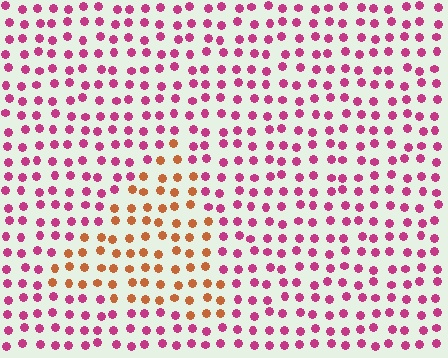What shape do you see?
I see a triangle.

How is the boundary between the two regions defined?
The boundary is defined purely by a slight shift in hue (about 54 degrees). Spacing, size, and orientation are identical on both sides.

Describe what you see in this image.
The image is filled with small magenta elements in a uniform arrangement. A triangle-shaped region is visible where the elements are tinted to a slightly different hue, forming a subtle color boundary.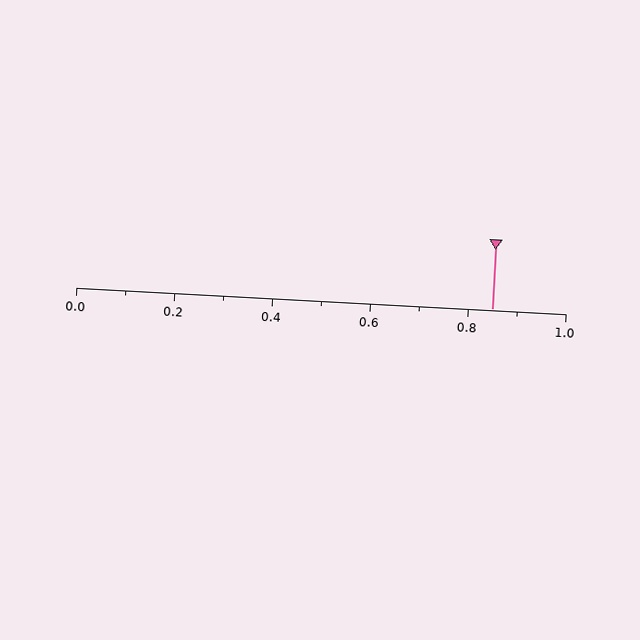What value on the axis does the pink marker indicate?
The marker indicates approximately 0.85.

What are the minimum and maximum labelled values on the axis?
The axis runs from 0.0 to 1.0.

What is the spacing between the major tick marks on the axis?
The major ticks are spaced 0.2 apart.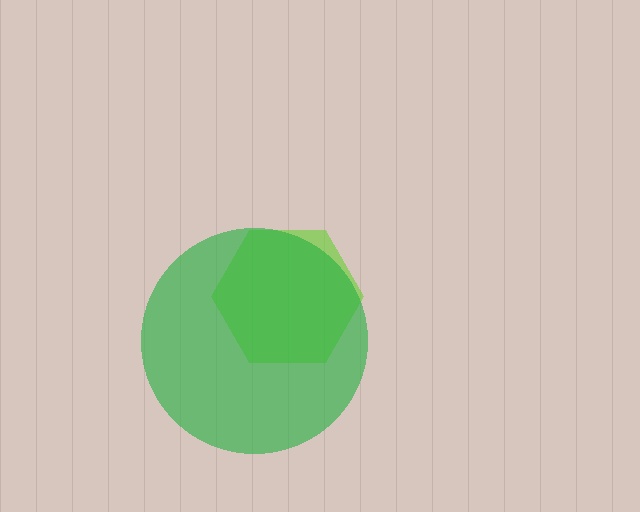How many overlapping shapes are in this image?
There are 2 overlapping shapes in the image.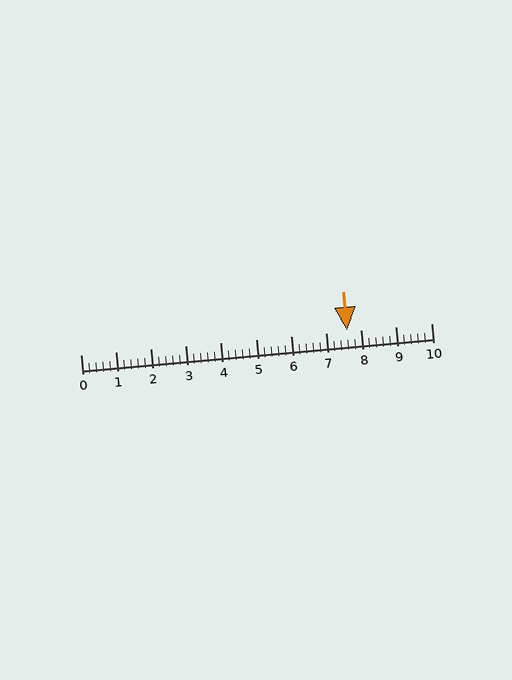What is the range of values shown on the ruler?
The ruler shows values from 0 to 10.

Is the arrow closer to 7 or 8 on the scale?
The arrow is closer to 8.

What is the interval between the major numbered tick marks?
The major tick marks are spaced 1 units apart.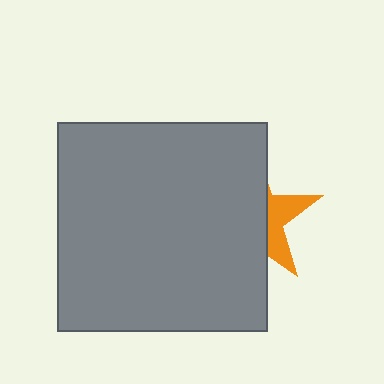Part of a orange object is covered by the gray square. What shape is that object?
It is a star.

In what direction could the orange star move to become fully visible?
The orange star could move right. That would shift it out from behind the gray square entirely.